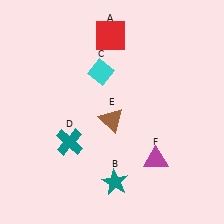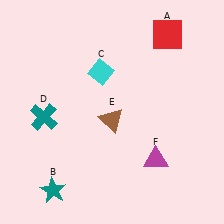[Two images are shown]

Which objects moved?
The objects that moved are: the red square (A), the teal star (B), the teal cross (D).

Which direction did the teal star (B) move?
The teal star (B) moved left.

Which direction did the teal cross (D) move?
The teal cross (D) moved left.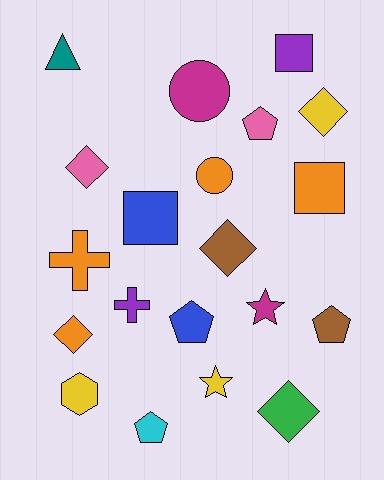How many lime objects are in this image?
There are no lime objects.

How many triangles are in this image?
There is 1 triangle.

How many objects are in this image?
There are 20 objects.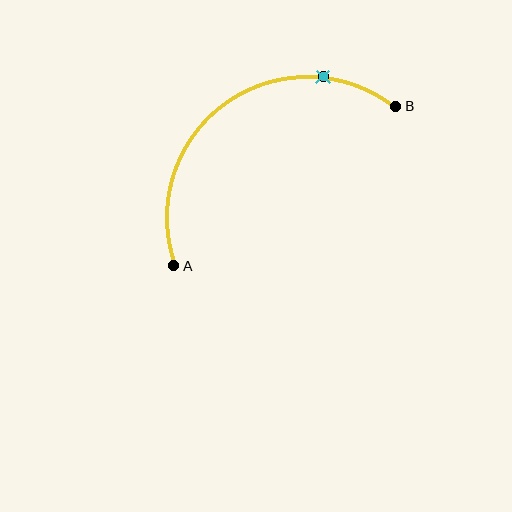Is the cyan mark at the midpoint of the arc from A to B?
No. The cyan mark lies on the arc but is closer to endpoint B. The arc midpoint would be at the point on the curve equidistant along the arc from both A and B.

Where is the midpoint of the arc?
The arc midpoint is the point on the curve farthest from the straight line joining A and B. It sits above and to the left of that line.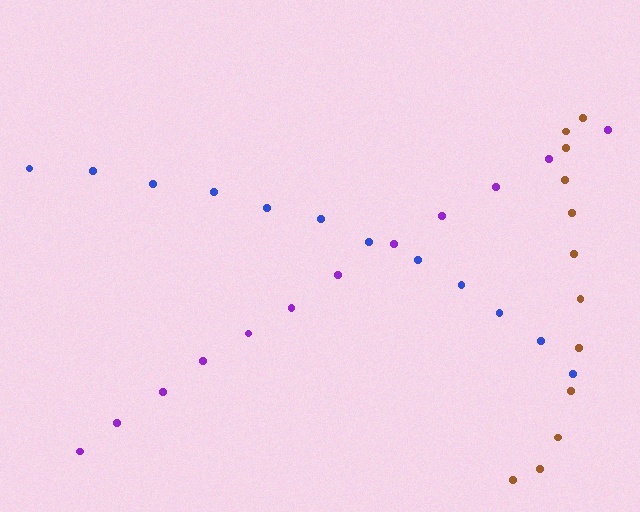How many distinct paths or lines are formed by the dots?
There are 3 distinct paths.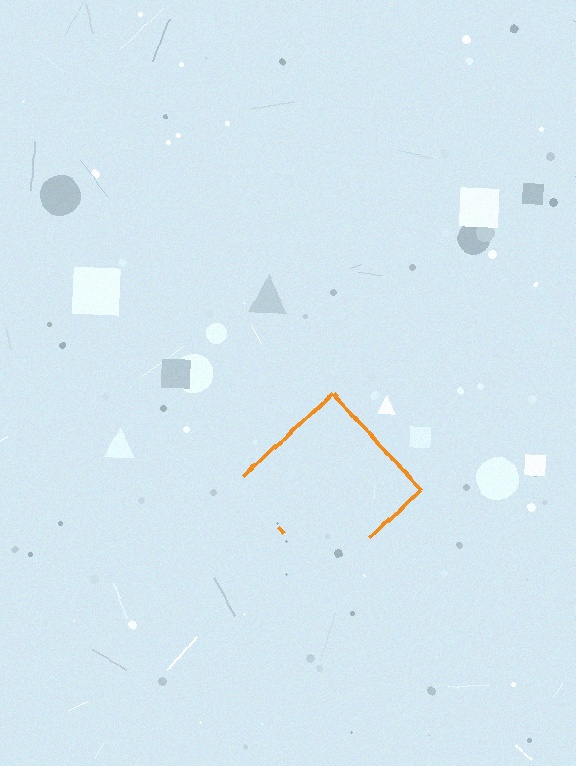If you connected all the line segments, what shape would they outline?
They would outline a diamond.